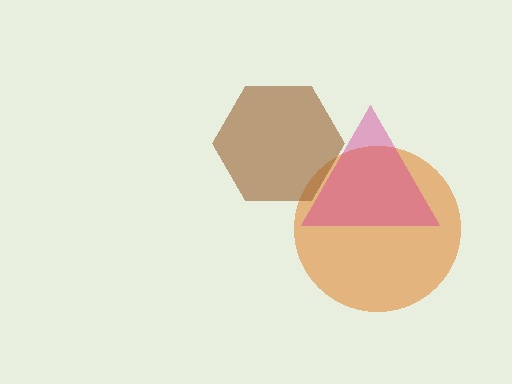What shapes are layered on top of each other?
The layered shapes are: an orange circle, a brown hexagon, a magenta triangle.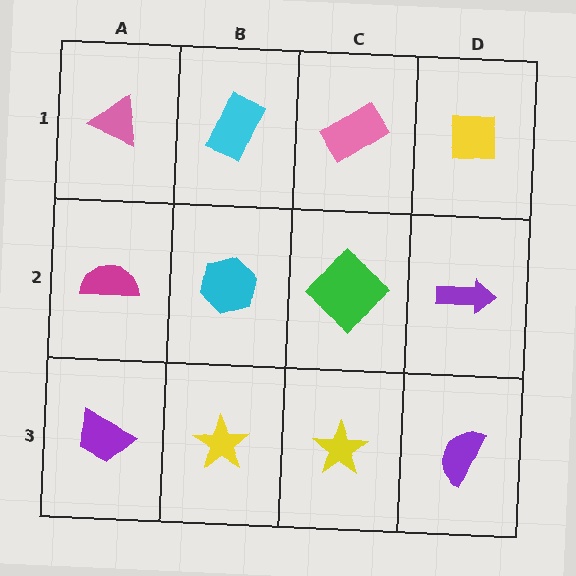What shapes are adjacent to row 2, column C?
A pink rectangle (row 1, column C), a yellow star (row 3, column C), a cyan hexagon (row 2, column B), a purple arrow (row 2, column D).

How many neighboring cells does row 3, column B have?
3.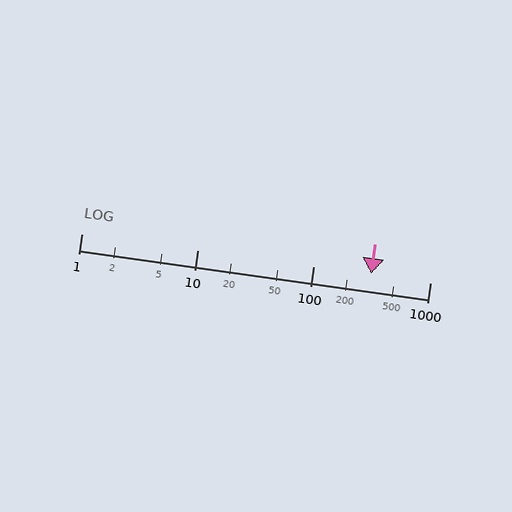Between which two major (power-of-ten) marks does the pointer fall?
The pointer is between 100 and 1000.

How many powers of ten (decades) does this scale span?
The scale spans 3 decades, from 1 to 1000.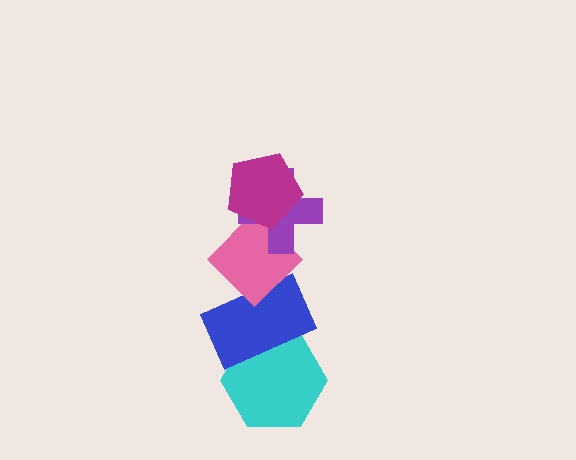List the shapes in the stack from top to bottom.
From top to bottom: the magenta pentagon, the purple cross, the pink diamond, the blue rectangle, the cyan hexagon.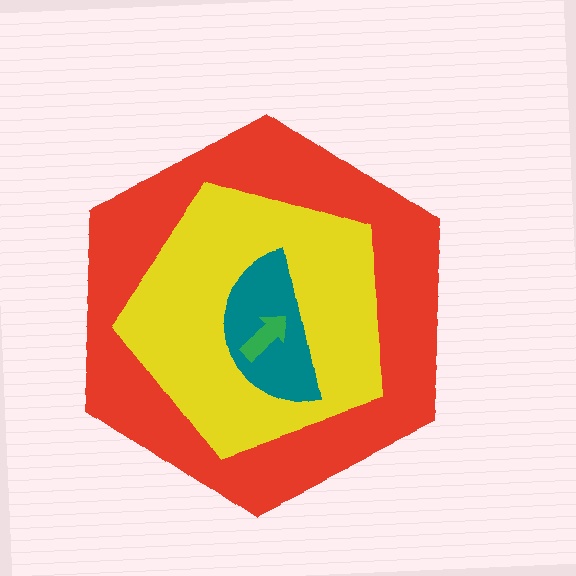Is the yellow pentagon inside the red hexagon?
Yes.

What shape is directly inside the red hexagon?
The yellow pentagon.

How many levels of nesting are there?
4.